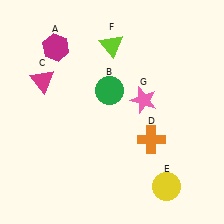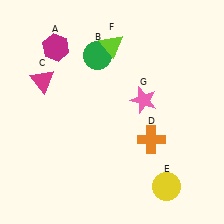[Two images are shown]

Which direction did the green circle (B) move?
The green circle (B) moved up.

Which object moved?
The green circle (B) moved up.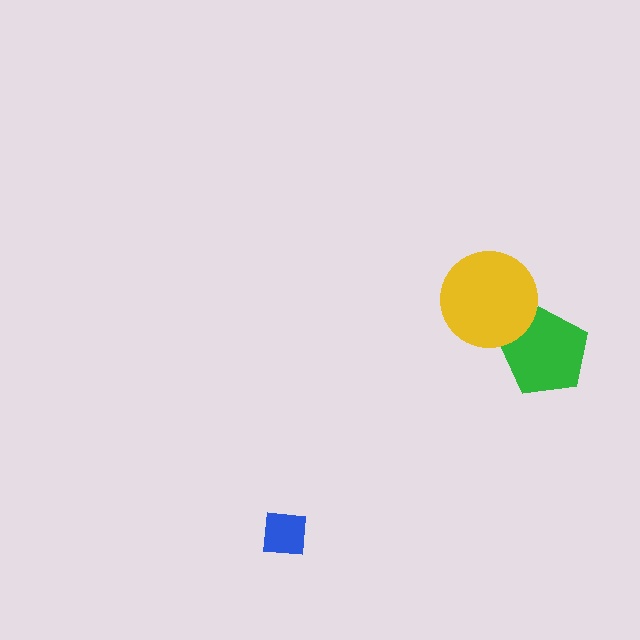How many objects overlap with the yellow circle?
1 object overlaps with the yellow circle.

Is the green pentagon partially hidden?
Yes, it is partially covered by another shape.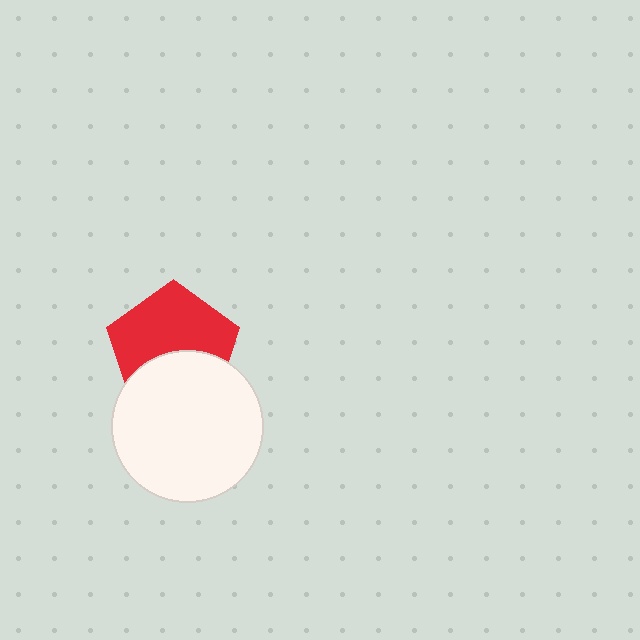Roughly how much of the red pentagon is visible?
About half of it is visible (roughly 61%).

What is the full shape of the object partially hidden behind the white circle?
The partially hidden object is a red pentagon.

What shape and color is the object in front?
The object in front is a white circle.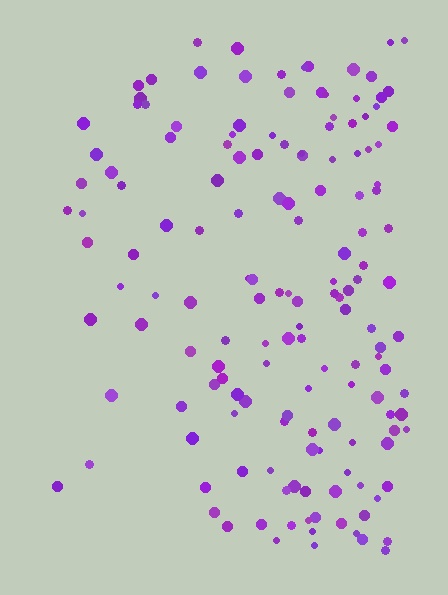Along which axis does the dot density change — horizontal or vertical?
Horizontal.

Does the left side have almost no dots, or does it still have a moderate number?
Still a moderate number, just noticeably fewer than the right.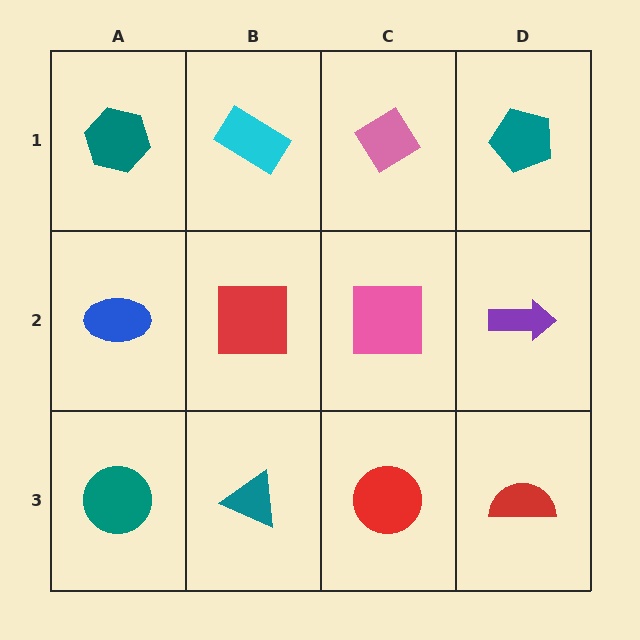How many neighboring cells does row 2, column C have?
4.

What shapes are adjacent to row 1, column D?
A purple arrow (row 2, column D), a pink diamond (row 1, column C).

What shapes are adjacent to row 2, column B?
A cyan rectangle (row 1, column B), a teal triangle (row 3, column B), a blue ellipse (row 2, column A), a pink square (row 2, column C).